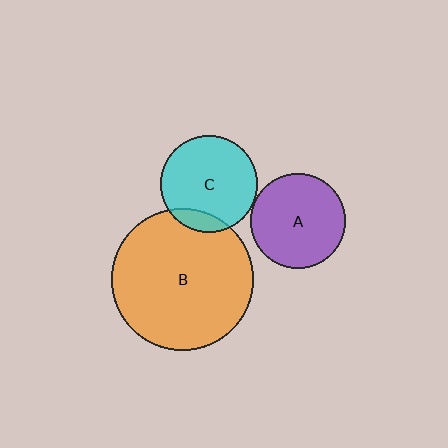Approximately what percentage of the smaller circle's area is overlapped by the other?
Approximately 15%.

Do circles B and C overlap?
Yes.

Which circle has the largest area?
Circle B (orange).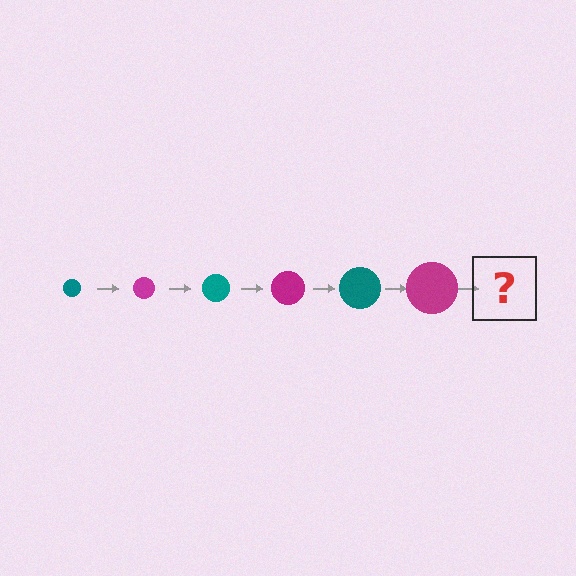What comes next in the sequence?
The next element should be a teal circle, larger than the previous one.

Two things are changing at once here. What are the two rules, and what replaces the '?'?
The two rules are that the circle grows larger each step and the color cycles through teal and magenta. The '?' should be a teal circle, larger than the previous one.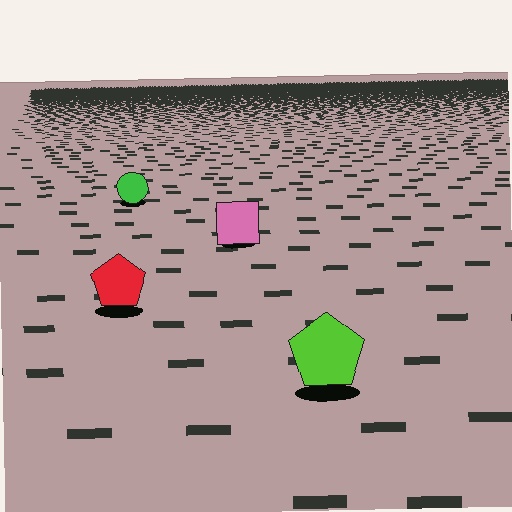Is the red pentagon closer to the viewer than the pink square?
Yes. The red pentagon is closer — you can tell from the texture gradient: the ground texture is coarser near it.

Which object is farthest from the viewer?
The green circle is farthest from the viewer. It appears smaller and the ground texture around it is denser.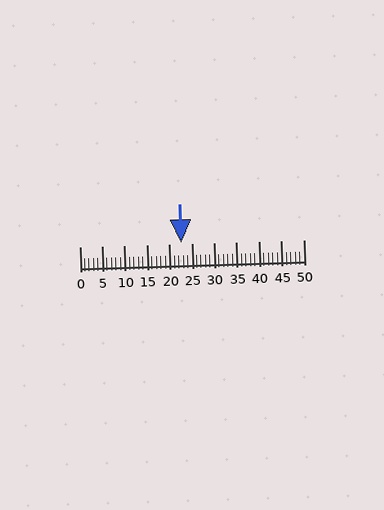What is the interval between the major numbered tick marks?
The major tick marks are spaced 5 units apart.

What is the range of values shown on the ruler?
The ruler shows values from 0 to 50.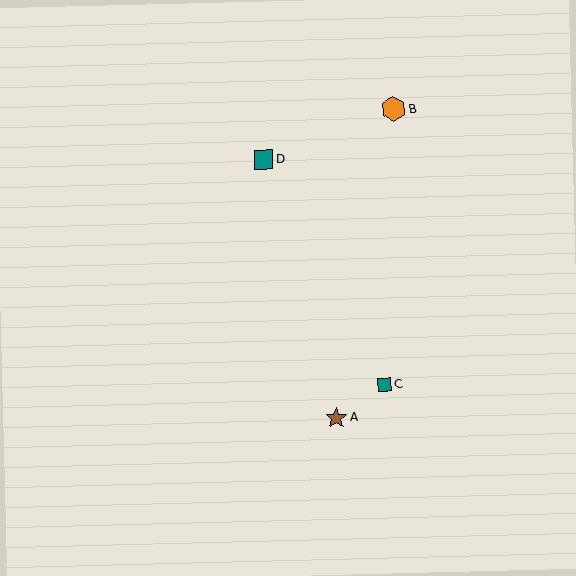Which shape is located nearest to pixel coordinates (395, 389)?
The teal square (labeled C) at (385, 385) is nearest to that location.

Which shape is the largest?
The orange hexagon (labeled B) is the largest.